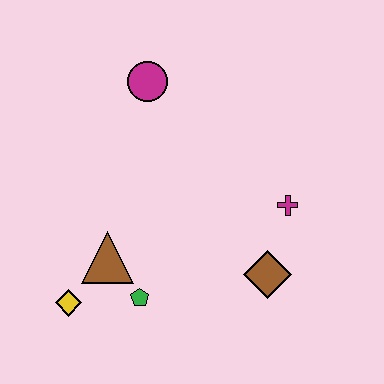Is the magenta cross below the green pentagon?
No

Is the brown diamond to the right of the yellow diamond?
Yes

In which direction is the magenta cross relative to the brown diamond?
The magenta cross is above the brown diamond.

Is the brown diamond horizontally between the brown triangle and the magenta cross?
Yes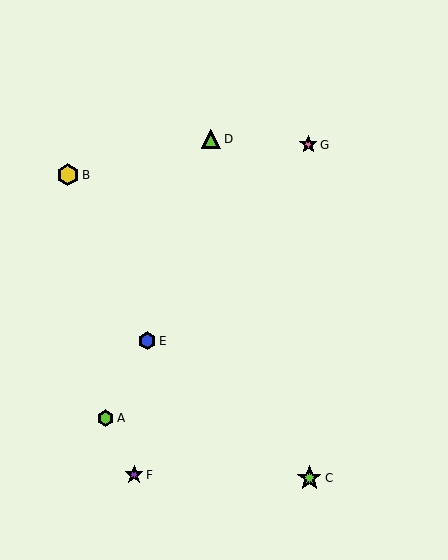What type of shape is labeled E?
Shape E is a blue hexagon.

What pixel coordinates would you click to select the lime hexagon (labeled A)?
Click at (105, 418) to select the lime hexagon A.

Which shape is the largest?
The lime star (labeled C) is the largest.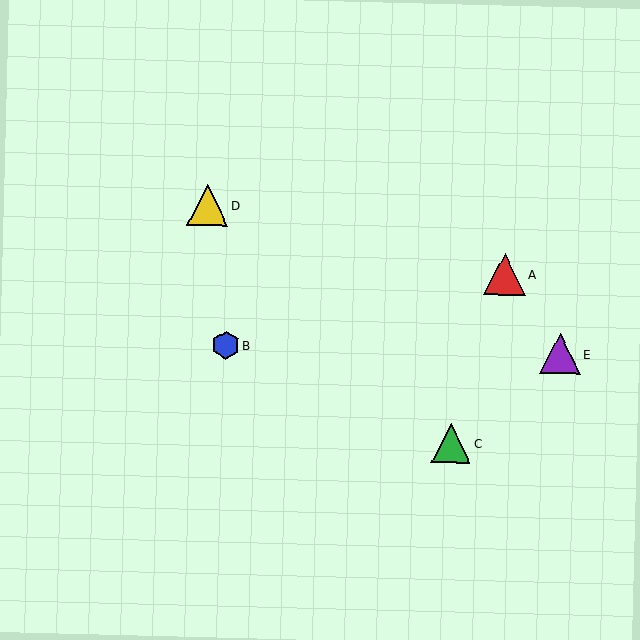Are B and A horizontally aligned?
No, B is at y≈345 and A is at y≈274.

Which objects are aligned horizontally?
Objects B, E are aligned horizontally.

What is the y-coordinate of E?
Object E is at y≈354.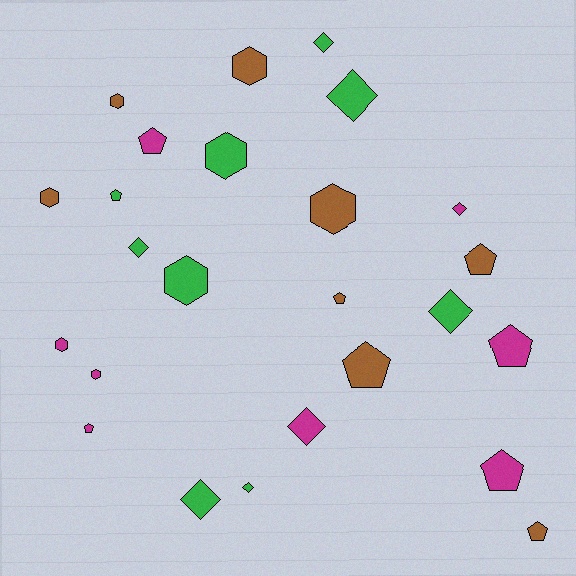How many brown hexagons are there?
There are 4 brown hexagons.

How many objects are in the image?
There are 25 objects.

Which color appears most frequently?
Green, with 9 objects.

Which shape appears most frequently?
Pentagon, with 9 objects.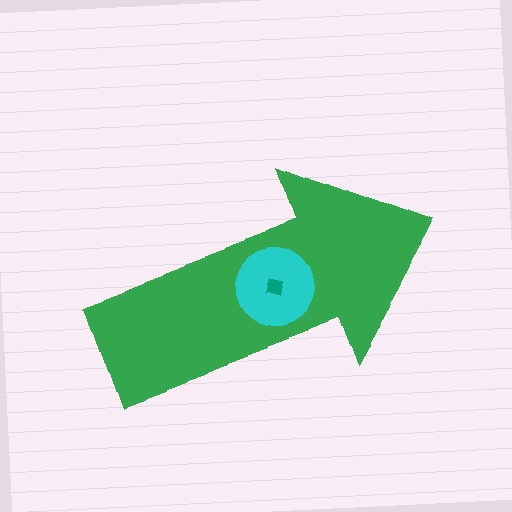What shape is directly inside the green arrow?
The cyan circle.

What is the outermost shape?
The green arrow.